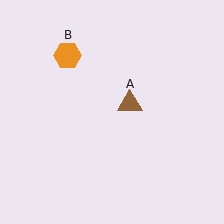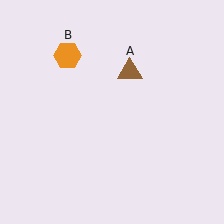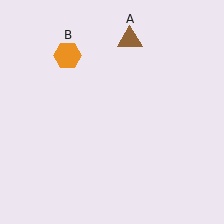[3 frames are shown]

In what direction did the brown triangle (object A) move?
The brown triangle (object A) moved up.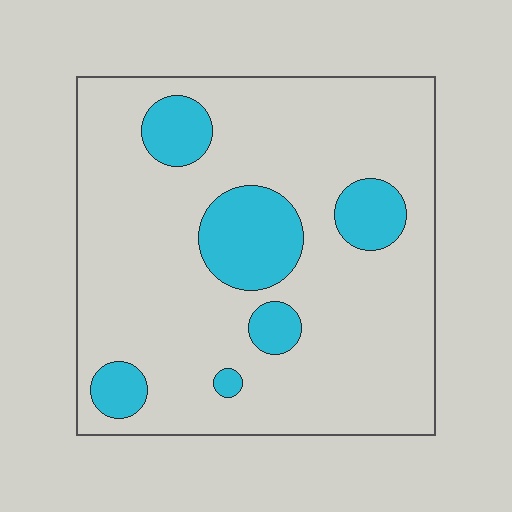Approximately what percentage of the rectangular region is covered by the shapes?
Approximately 15%.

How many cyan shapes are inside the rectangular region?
6.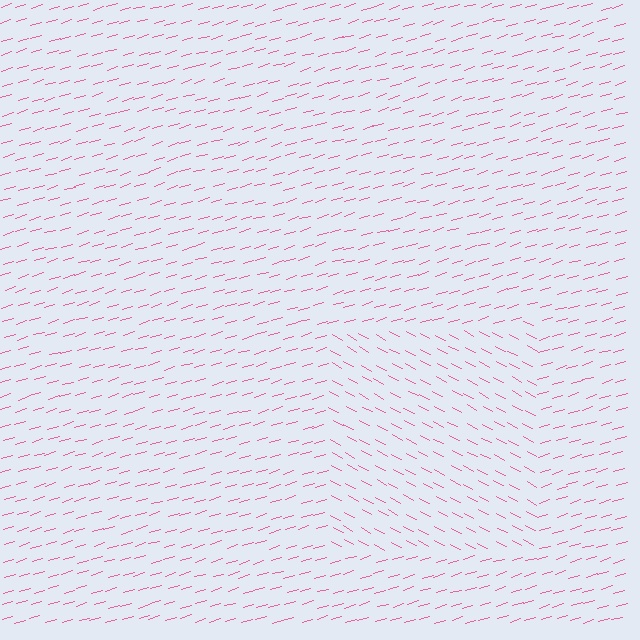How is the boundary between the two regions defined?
The boundary is defined purely by a change in line orientation (approximately 45 degrees difference). All lines are the same color and thickness.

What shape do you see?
I see a rectangle.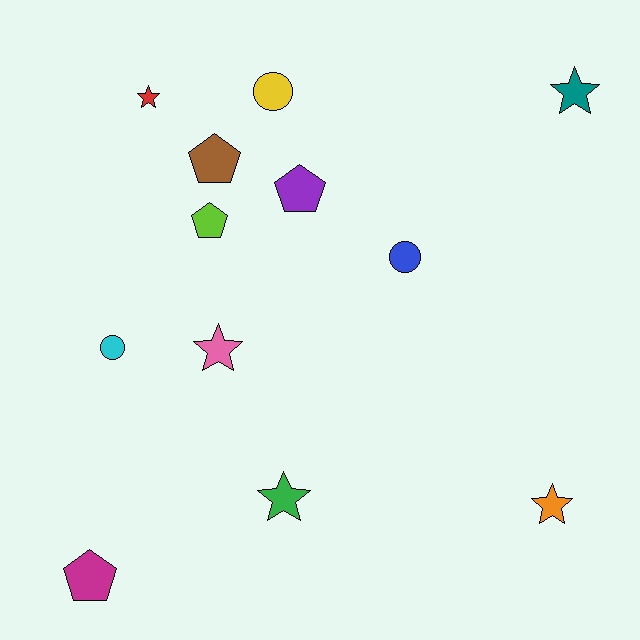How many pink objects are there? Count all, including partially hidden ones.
There is 1 pink object.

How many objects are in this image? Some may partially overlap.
There are 12 objects.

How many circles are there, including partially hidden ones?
There are 3 circles.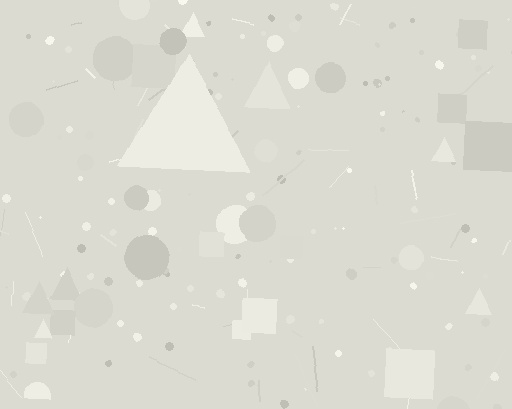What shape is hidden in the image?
A triangle is hidden in the image.